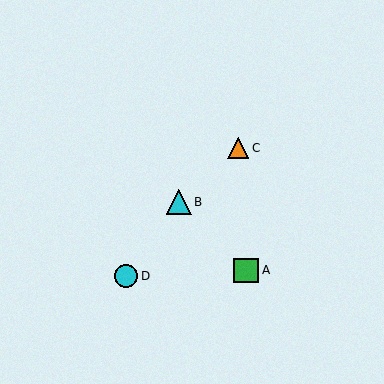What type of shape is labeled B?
Shape B is a cyan triangle.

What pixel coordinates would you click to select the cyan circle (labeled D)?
Click at (126, 276) to select the cyan circle D.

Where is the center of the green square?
The center of the green square is at (246, 270).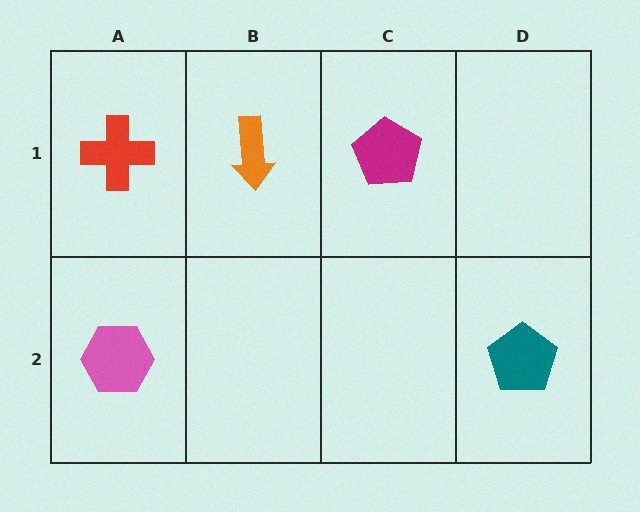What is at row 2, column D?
A teal pentagon.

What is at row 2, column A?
A pink hexagon.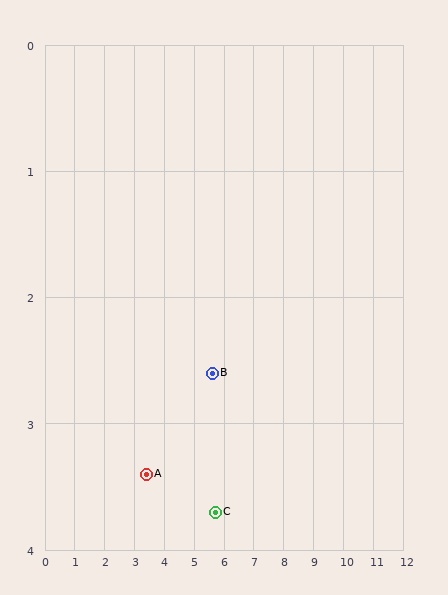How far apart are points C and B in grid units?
Points C and B are about 1.1 grid units apart.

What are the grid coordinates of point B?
Point B is at approximately (5.6, 2.6).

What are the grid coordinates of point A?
Point A is at approximately (3.4, 3.4).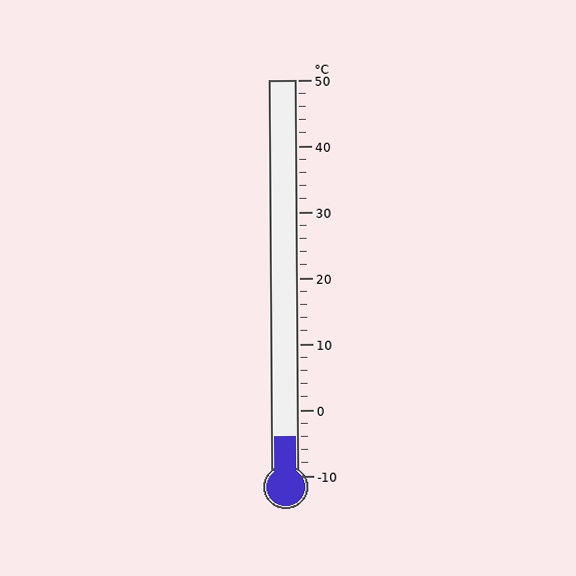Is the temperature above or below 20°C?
The temperature is below 20°C.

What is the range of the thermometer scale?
The thermometer scale ranges from -10°C to 50°C.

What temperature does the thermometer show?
The thermometer shows approximately -4°C.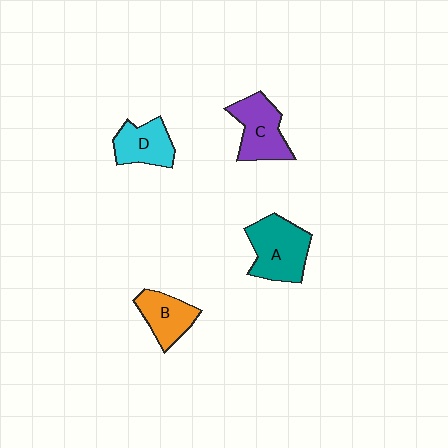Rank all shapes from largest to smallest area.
From largest to smallest: A (teal), C (purple), D (cyan), B (orange).